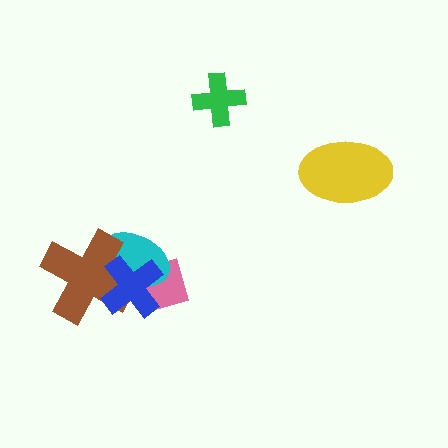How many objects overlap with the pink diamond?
2 objects overlap with the pink diamond.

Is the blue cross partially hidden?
No, no other shape covers it.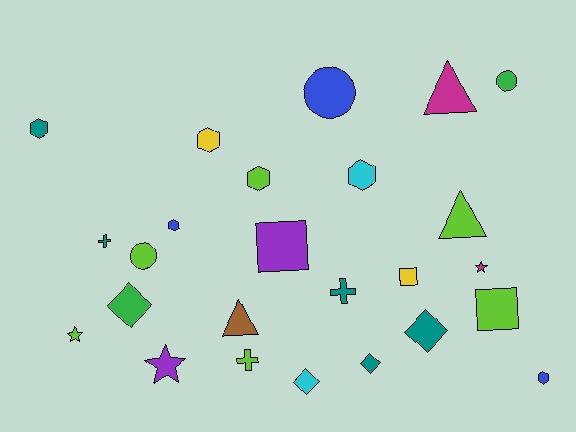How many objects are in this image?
There are 25 objects.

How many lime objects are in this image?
There are 6 lime objects.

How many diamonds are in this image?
There are 4 diamonds.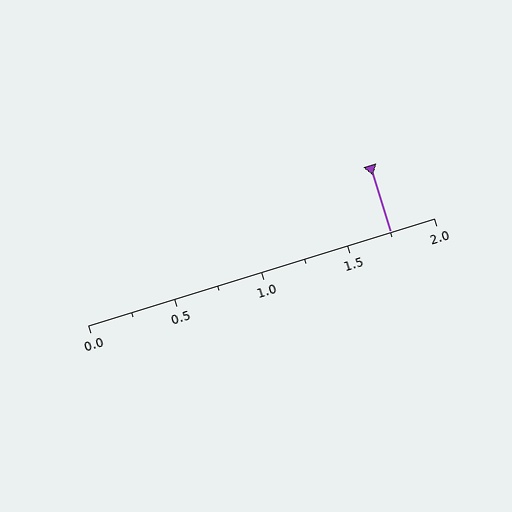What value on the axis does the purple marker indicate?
The marker indicates approximately 1.75.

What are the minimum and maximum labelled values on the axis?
The axis runs from 0.0 to 2.0.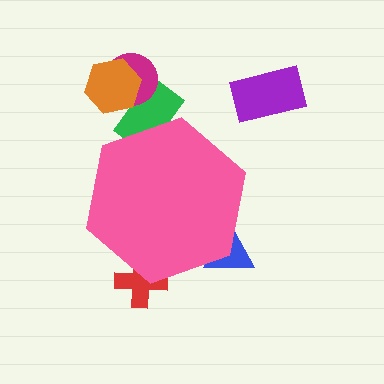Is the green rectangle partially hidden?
Yes, the green rectangle is partially hidden behind the pink hexagon.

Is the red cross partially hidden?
Yes, the red cross is partially hidden behind the pink hexagon.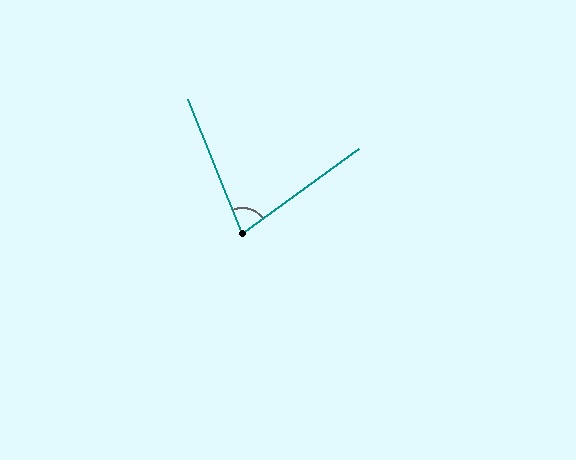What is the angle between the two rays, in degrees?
Approximately 76 degrees.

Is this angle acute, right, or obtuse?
It is acute.